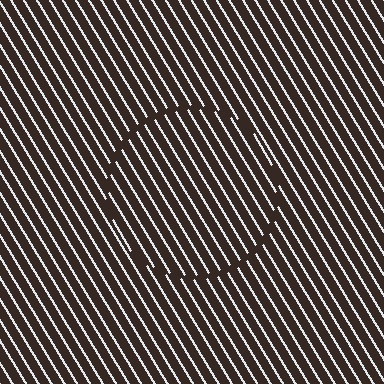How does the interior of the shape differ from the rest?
The interior of the shape contains the same grating, shifted by half a period — the contour is defined by the phase discontinuity where line-ends from the inner and outer gratings abut.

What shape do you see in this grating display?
An illusory circle. The interior of the shape contains the same grating, shifted by half a period — the contour is defined by the phase discontinuity where line-ends from the inner and outer gratings abut.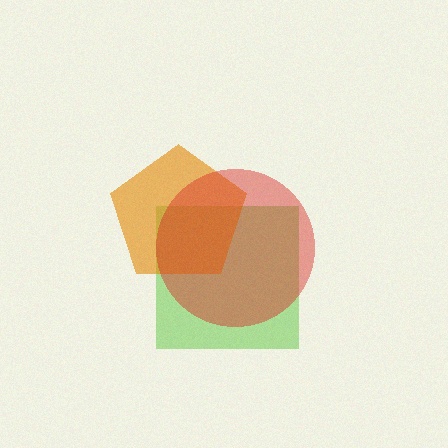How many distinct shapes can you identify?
There are 3 distinct shapes: a lime square, an orange pentagon, a red circle.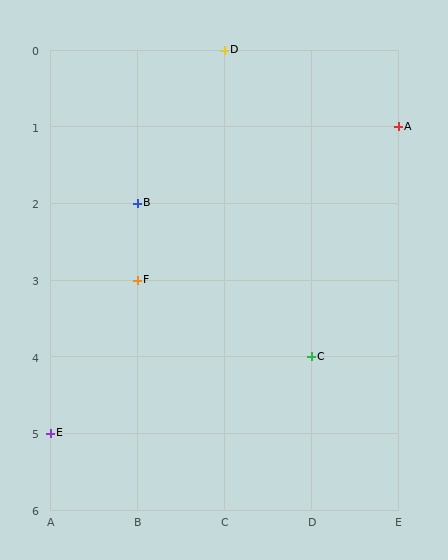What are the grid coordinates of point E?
Point E is at grid coordinates (A, 5).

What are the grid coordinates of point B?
Point B is at grid coordinates (B, 2).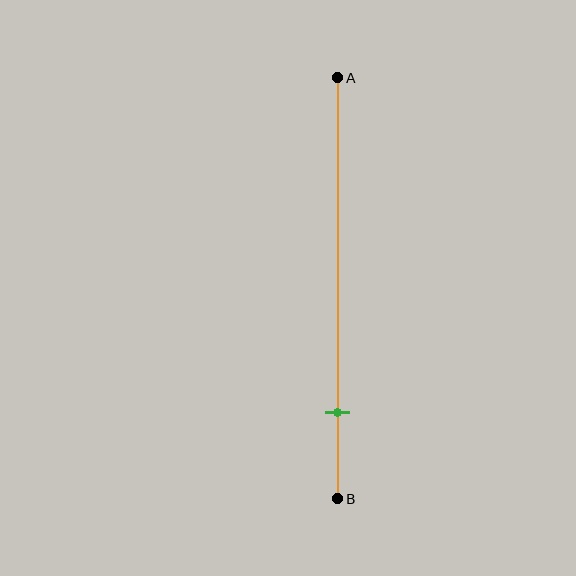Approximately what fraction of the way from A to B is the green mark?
The green mark is approximately 80% of the way from A to B.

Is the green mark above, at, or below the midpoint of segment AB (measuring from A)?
The green mark is below the midpoint of segment AB.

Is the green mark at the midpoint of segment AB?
No, the mark is at about 80% from A, not at the 50% midpoint.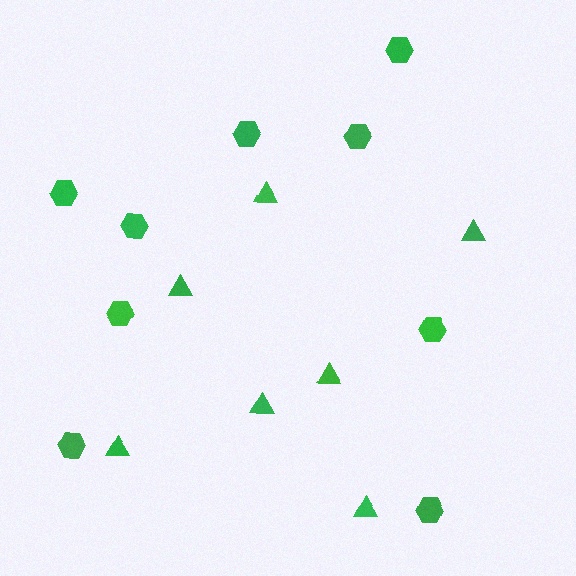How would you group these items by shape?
There are 2 groups: one group of triangles (7) and one group of hexagons (9).